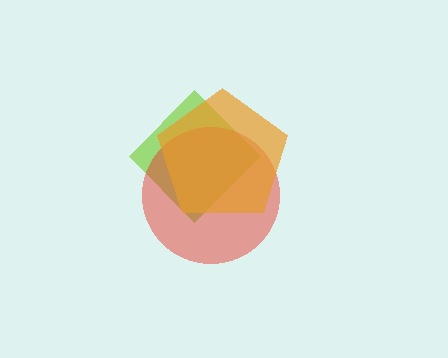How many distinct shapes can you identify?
There are 3 distinct shapes: a lime diamond, a red circle, an orange pentagon.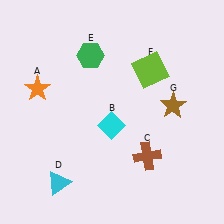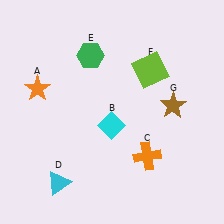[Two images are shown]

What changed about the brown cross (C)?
In Image 1, C is brown. In Image 2, it changed to orange.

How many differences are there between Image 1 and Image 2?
There is 1 difference between the two images.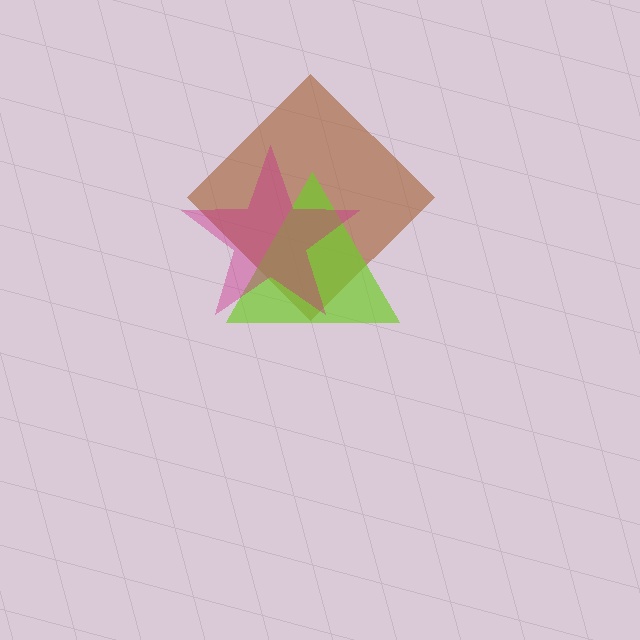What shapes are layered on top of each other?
The layered shapes are: a brown diamond, a lime triangle, a magenta star.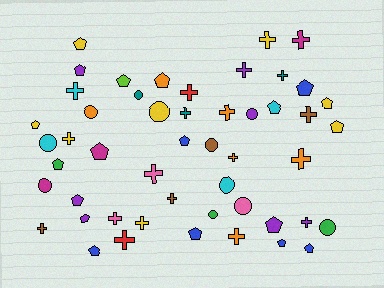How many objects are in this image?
There are 50 objects.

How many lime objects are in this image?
There is 1 lime object.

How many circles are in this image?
There are 11 circles.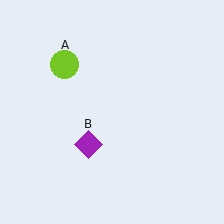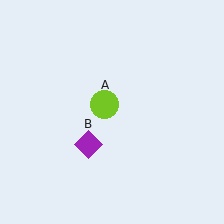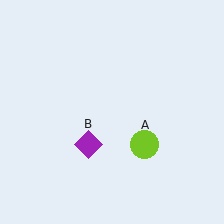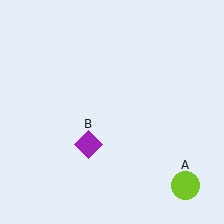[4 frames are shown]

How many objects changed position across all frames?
1 object changed position: lime circle (object A).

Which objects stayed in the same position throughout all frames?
Purple diamond (object B) remained stationary.